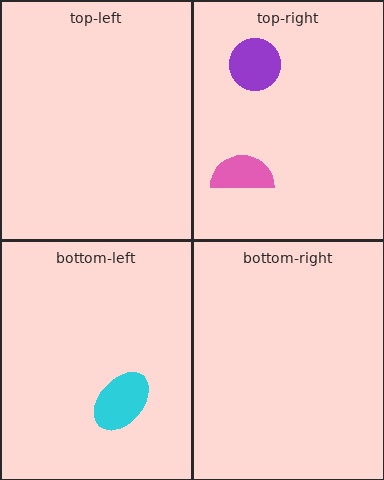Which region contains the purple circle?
The top-right region.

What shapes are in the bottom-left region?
The cyan ellipse.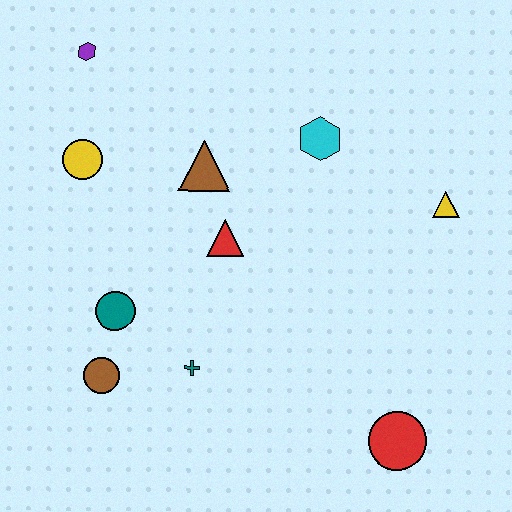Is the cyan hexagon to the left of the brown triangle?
No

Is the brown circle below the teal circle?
Yes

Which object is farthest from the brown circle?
The yellow triangle is farthest from the brown circle.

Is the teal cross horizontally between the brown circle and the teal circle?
No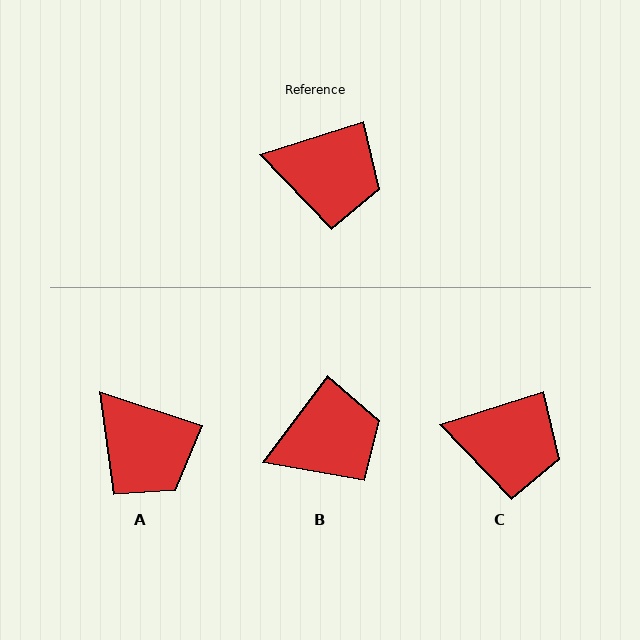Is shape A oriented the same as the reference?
No, it is off by about 36 degrees.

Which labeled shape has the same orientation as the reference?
C.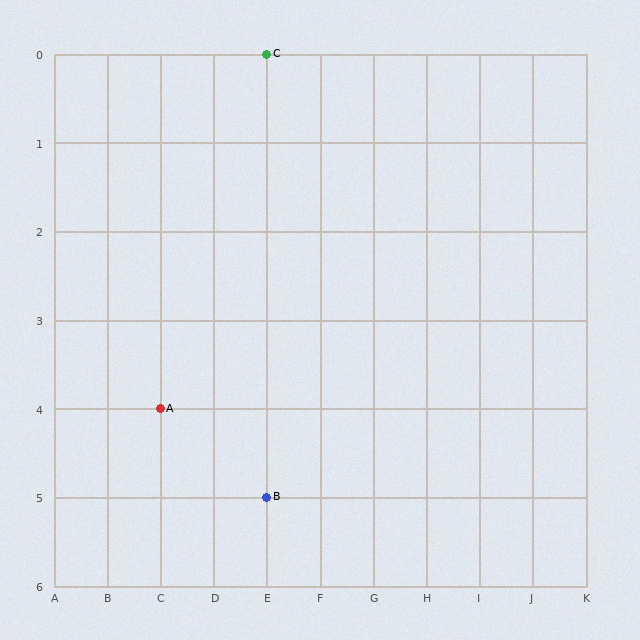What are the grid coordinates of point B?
Point B is at grid coordinates (E, 5).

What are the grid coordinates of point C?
Point C is at grid coordinates (E, 0).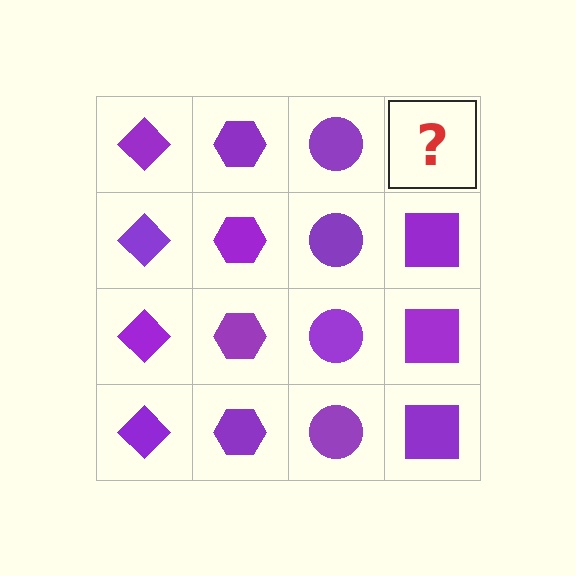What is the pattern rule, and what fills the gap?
The rule is that each column has a consistent shape. The gap should be filled with a purple square.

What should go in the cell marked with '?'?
The missing cell should contain a purple square.